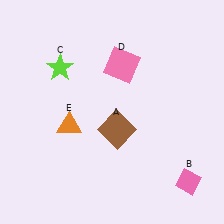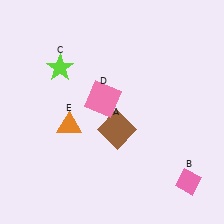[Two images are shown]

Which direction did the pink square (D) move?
The pink square (D) moved down.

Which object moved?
The pink square (D) moved down.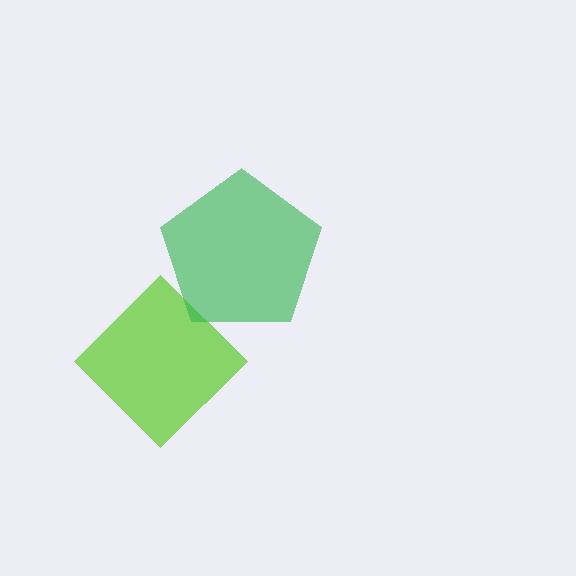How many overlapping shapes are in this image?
There are 2 overlapping shapes in the image.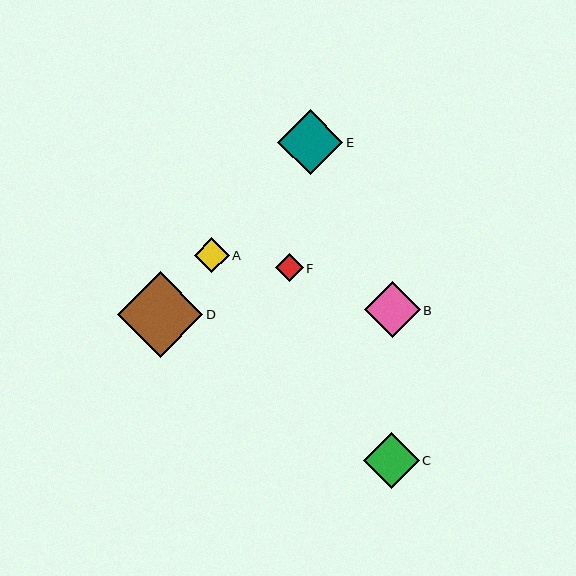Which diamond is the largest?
Diamond D is the largest with a size of approximately 86 pixels.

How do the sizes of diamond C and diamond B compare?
Diamond C and diamond B are approximately the same size.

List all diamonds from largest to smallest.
From largest to smallest: D, E, C, B, A, F.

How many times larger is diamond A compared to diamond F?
Diamond A is approximately 1.3 times the size of diamond F.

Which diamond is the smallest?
Diamond F is the smallest with a size of approximately 27 pixels.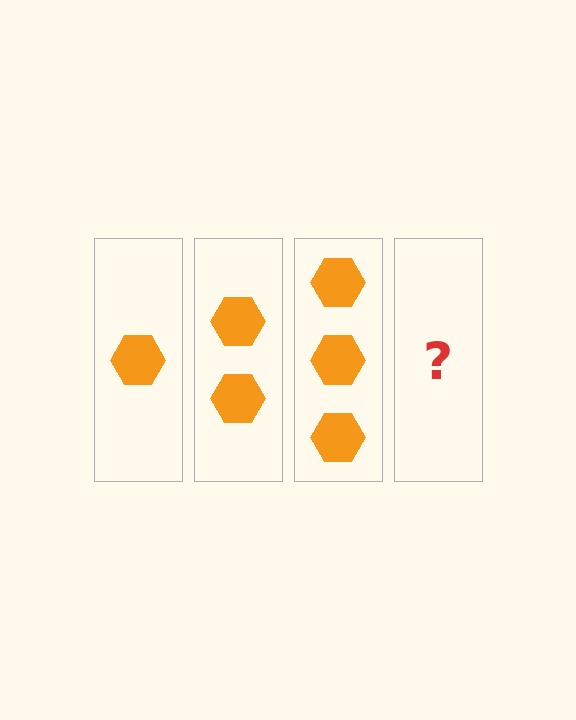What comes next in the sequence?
The next element should be 4 hexagons.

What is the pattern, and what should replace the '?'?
The pattern is that each step adds one more hexagon. The '?' should be 4 hexagons.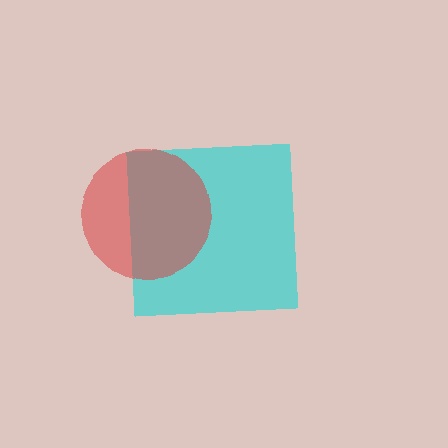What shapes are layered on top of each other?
The layered shapes are: a cyan square, a red circle.